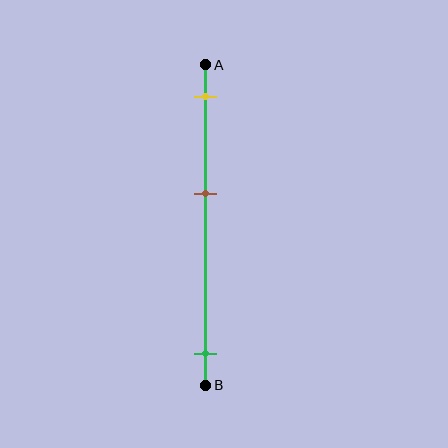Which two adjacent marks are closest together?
The yellow and brown marks are the closest adjacent pair.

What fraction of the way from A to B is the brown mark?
The brown mark is approximately 40% (0.4) of the way from A to B.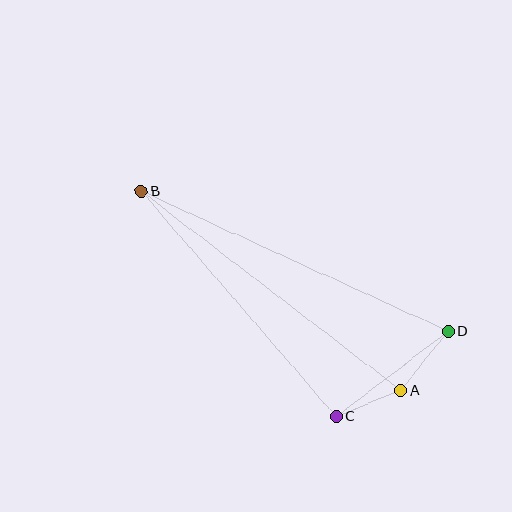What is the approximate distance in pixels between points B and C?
The distance between B and C is approximately 298 pixels.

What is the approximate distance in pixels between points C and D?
The distance between C and D is approximately 141 pixels.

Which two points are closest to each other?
Points A and C are closest to each other.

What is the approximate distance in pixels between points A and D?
The distance between A and D is approximately 76 pixels.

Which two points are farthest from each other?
Points B and D are farthest from each other.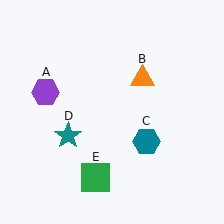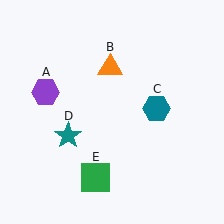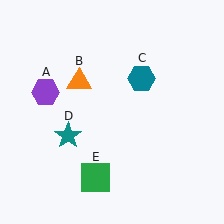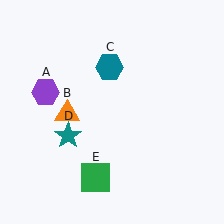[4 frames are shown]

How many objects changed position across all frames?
2 objects changed position: orange triangle (object B), teal hexagon (object C).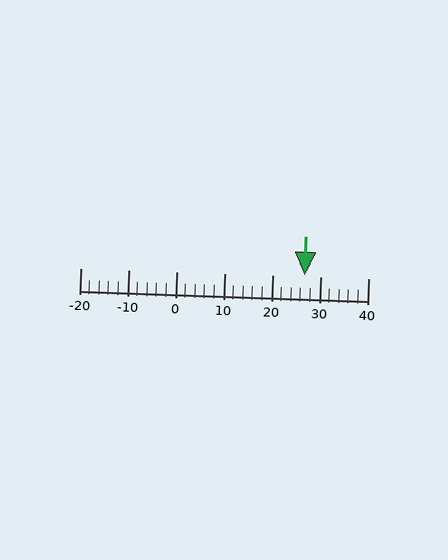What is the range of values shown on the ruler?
The ruler shows values from -20 to 40.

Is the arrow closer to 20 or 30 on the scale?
The arrow is closer to 30.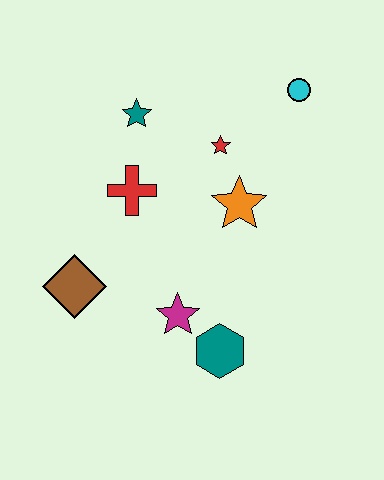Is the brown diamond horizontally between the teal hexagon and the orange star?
No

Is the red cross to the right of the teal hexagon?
No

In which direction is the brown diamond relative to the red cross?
The brown diamond is below the red cross.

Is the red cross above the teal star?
No